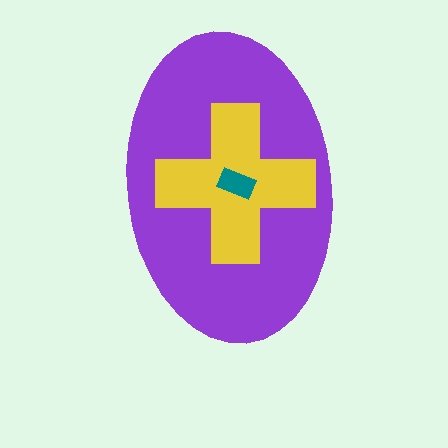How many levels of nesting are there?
3.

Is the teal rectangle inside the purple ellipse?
Yes.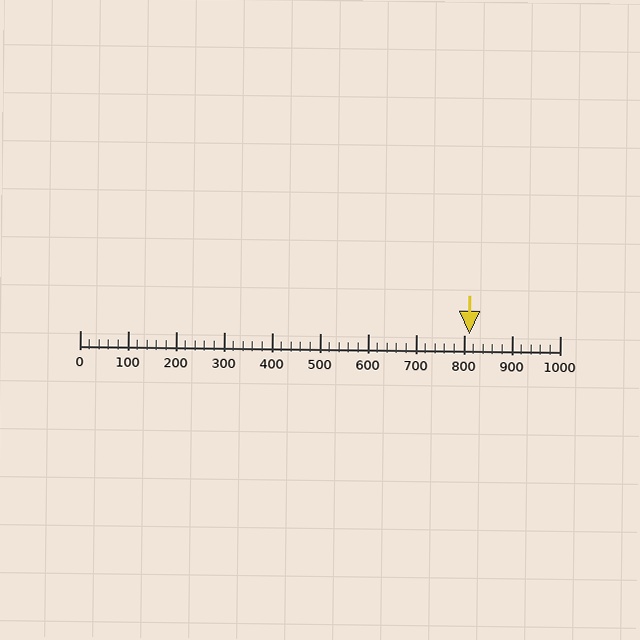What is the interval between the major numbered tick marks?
The major tick marks are spaced 100 units apart.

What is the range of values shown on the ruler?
The ruler shows values from 0 to 1000.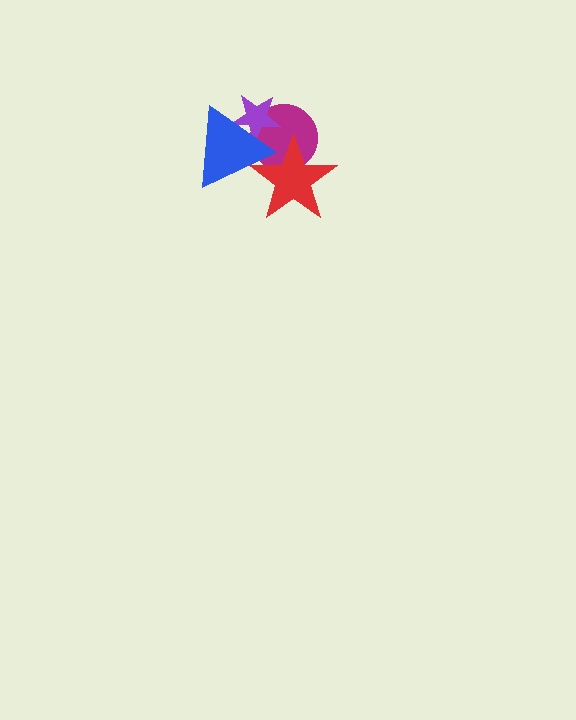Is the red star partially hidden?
No, no other shape covers it.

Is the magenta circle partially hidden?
Yes, it is partially covered by another shape.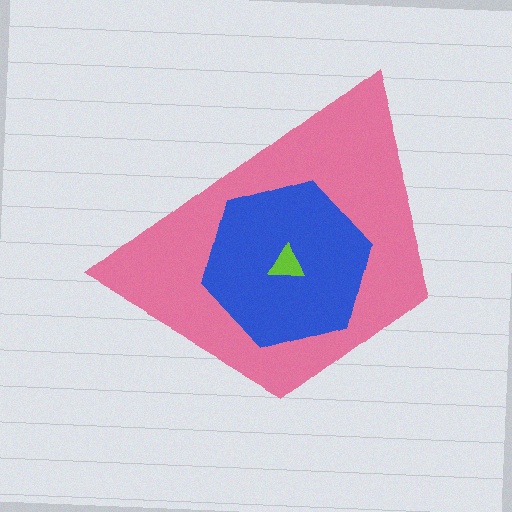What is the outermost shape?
The pink trapezoid.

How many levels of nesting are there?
3.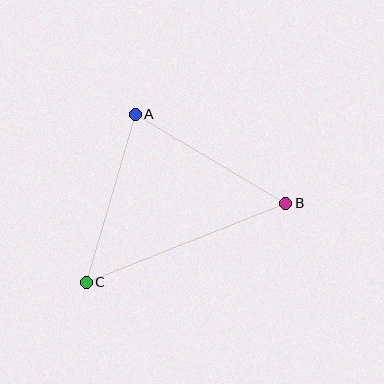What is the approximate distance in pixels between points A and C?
The distance between A and C is approximately 175 pixels.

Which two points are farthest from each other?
Points B and C are farthest from each other.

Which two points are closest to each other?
Points A and B are closest to each other.